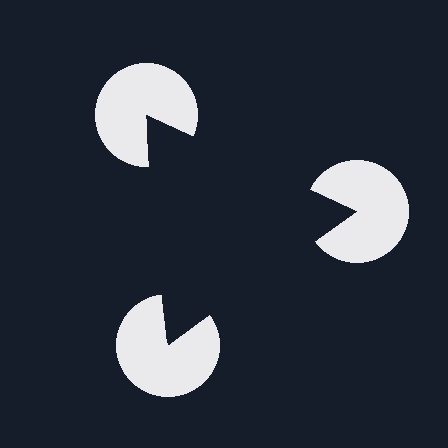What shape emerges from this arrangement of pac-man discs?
An illusory triangle — its edges are inferred from the aligned wedge cuts in the pac-man discs, not physically drawn.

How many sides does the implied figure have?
3 sides.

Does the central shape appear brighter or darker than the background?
It typically appears slightly darker than the background, even though no actual brightness change is drawn.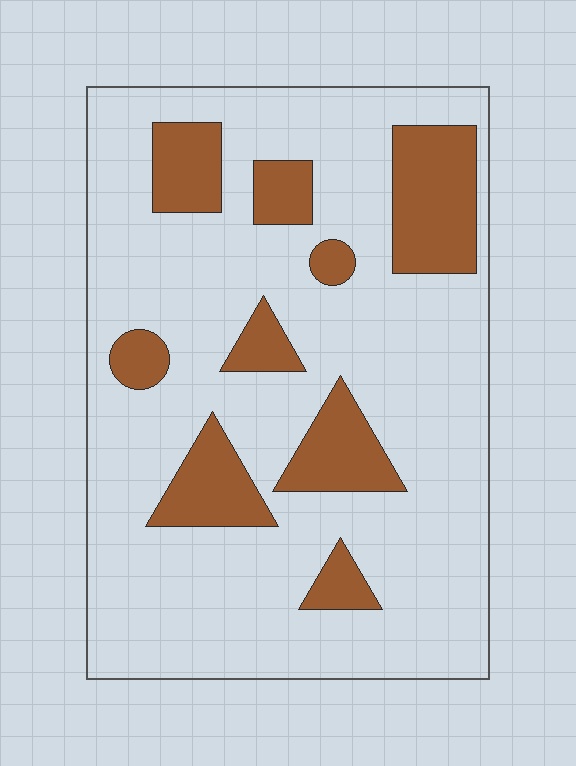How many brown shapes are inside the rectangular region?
9.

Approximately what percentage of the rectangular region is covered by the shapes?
Approximately 20%.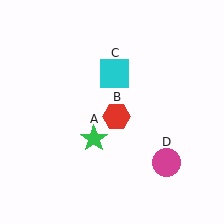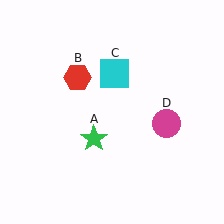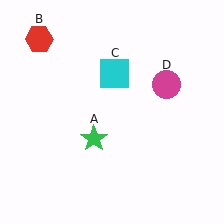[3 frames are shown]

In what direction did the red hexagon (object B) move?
The red hexagon (object B) moved up and to the left.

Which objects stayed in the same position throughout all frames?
Green star (object A) and cyan square (object C) remained stationary.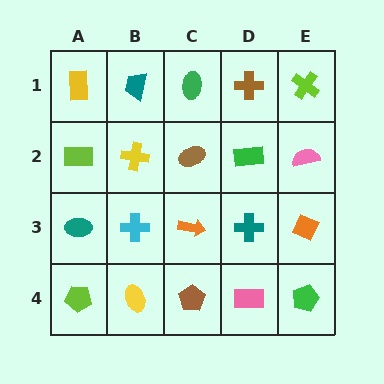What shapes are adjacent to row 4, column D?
A teal cross (row 3, column D), a brown pentagon (row 4, column C), a green pentagon (row 4, column E).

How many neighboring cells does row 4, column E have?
2.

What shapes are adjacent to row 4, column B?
A cyan cross (row 3, column B), a lime pentagon (row 4, column A), a brown pentagon (row 4, column C).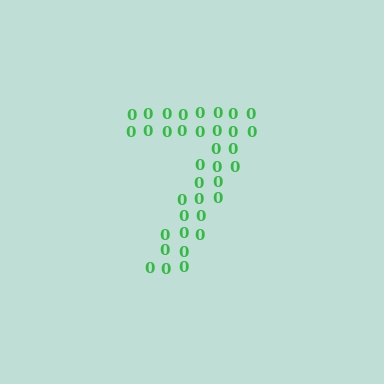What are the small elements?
The small elements are digit 0's.